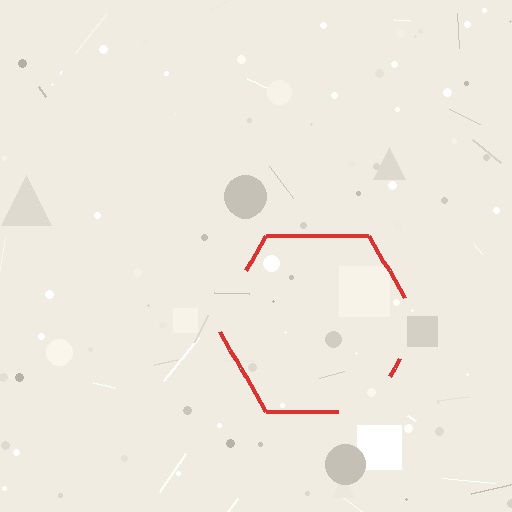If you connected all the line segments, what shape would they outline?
They would outline a hexagon.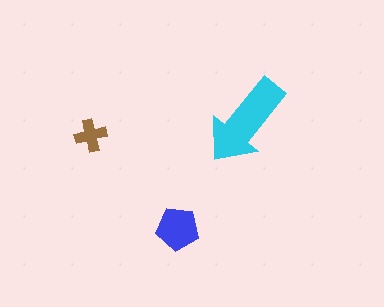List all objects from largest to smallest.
The cyan arrow, the blue pentagon, the brown cross.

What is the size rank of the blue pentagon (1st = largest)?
2nd.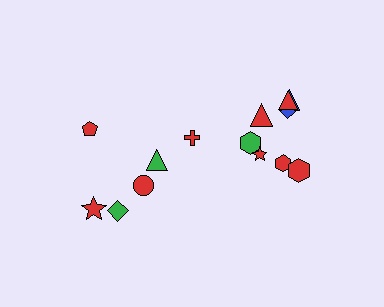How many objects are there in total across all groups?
There are 14 objects.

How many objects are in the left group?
There are 6 objects.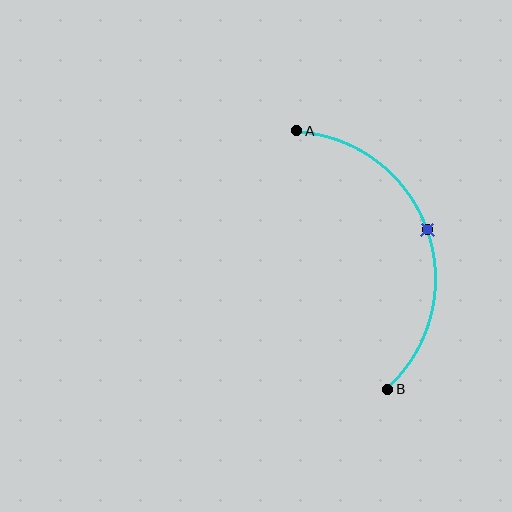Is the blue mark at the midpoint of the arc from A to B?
Yes. The blue mark lies on the arc at equal arc-length from both A and B — it is the arc midpoint.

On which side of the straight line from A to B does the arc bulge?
The arc bulges to the right of the straight line connecting A and B.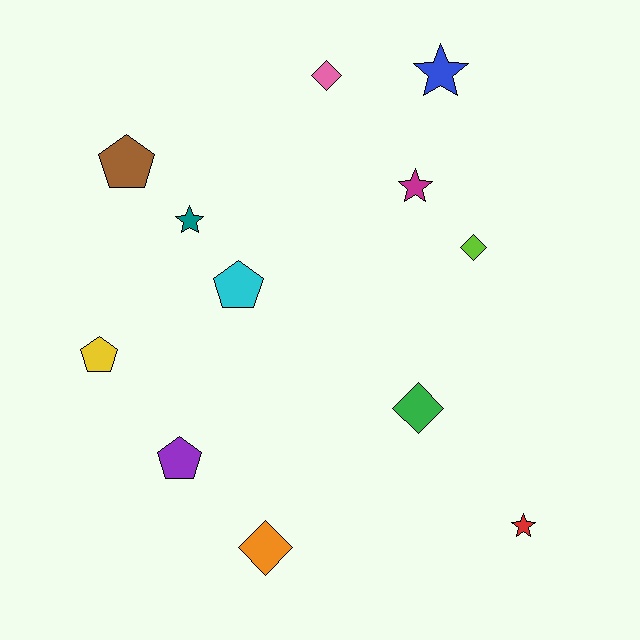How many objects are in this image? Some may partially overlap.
There are 12 objects.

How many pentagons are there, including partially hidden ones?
There are 4 pentagons.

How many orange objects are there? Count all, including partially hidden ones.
There is 1 orange object.